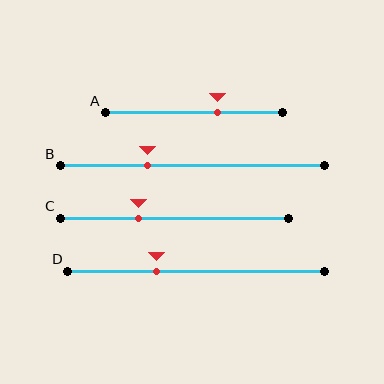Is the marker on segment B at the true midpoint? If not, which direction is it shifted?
No, the marker on segment B is shifted to the left by about 17% of the segment length.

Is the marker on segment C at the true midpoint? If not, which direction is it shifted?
No, the marker on segment C is shifted to the left by about 15% of the segment length.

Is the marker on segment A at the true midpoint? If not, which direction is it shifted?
No, the marker on segment A is shifted to the right by about 13% of the segment length.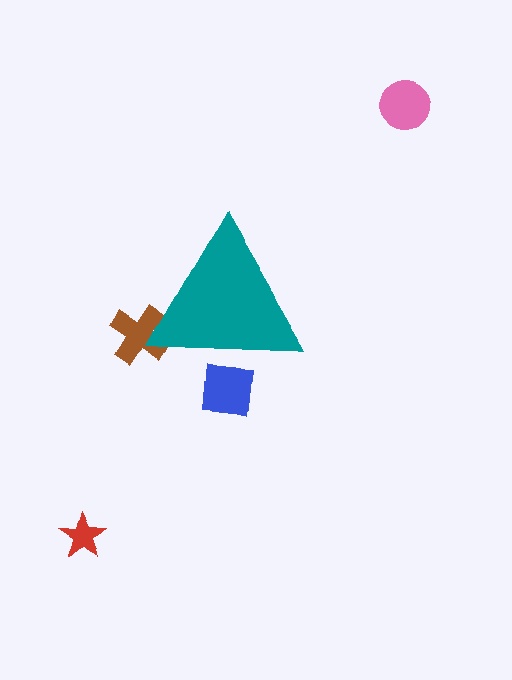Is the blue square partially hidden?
Yes, the blue square is partially hidden behind the teal triangle.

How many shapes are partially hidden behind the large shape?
2 shapes are partially hidden.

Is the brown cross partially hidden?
Yes, the brown cross is partially hidden behind the teal triangle.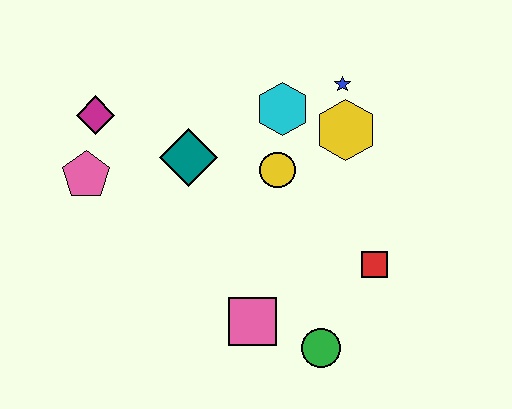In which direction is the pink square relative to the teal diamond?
The pink square is below the teal diamond.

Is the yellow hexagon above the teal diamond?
Yes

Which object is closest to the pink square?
The green circle is closest to the pink square.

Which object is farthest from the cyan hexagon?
The green circle is farthest from the cyan hexagon.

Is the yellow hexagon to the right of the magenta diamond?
Yes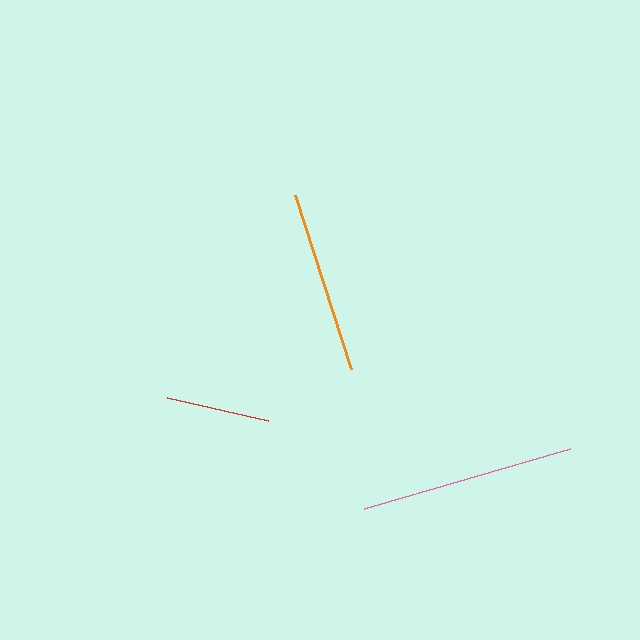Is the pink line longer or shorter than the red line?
The pink line is longer than the red line.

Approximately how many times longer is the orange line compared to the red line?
The orange line is approximately 1.8 times the length of the red line.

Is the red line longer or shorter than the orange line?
The orange line is longer than the red line.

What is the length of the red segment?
The red segment is approximately 104 pixels long.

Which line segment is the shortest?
The red line is the shortest at approximately 104 pixels.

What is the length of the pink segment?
The pink segment is approximately 215 pixels long.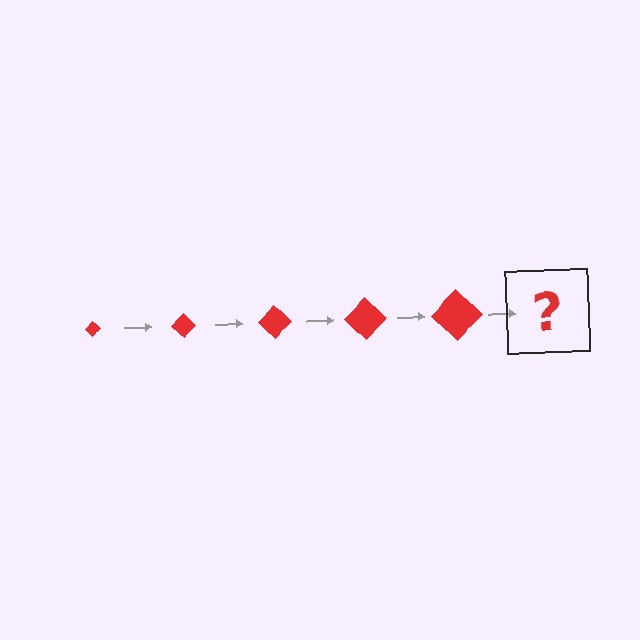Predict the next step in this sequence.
The next step is a red diamond, larger than the previous one.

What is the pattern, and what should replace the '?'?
The pattern is that the diamond gets progressively larger each step. The '?' should be a red diamond, larger than the previous one.